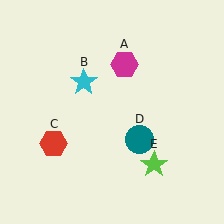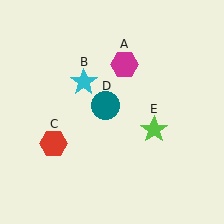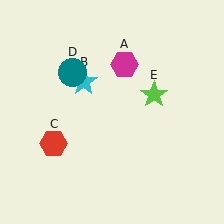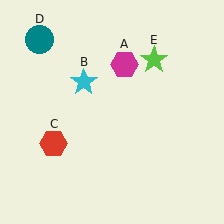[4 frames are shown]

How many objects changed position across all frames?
2 objects changed position: teal circle (object D), lime star (object E).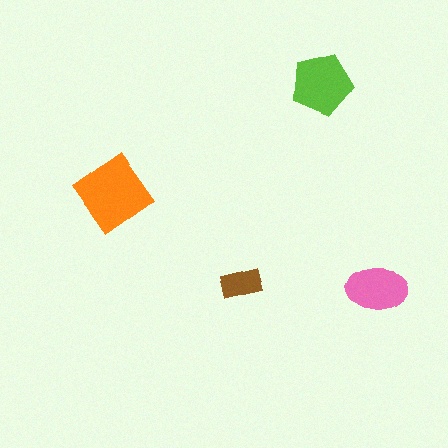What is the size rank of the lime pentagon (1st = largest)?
2nd.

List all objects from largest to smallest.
The orange diamond, the lime pentagon, the pink ellipse, the brown rectangle.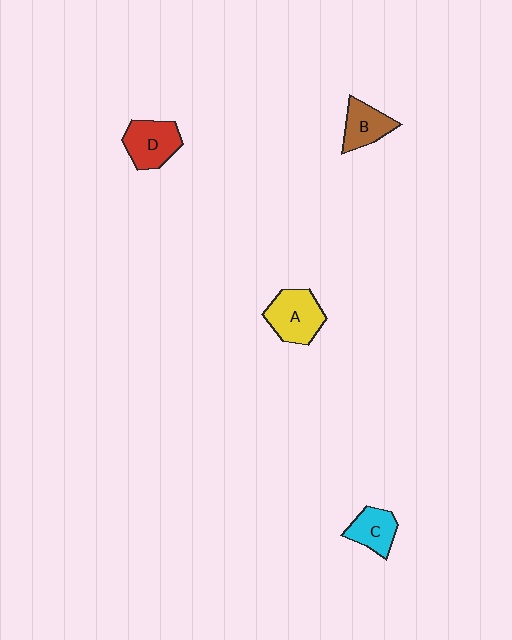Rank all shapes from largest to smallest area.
From largest to smallest: A (yellow), D (red), B (brown), C (cyan).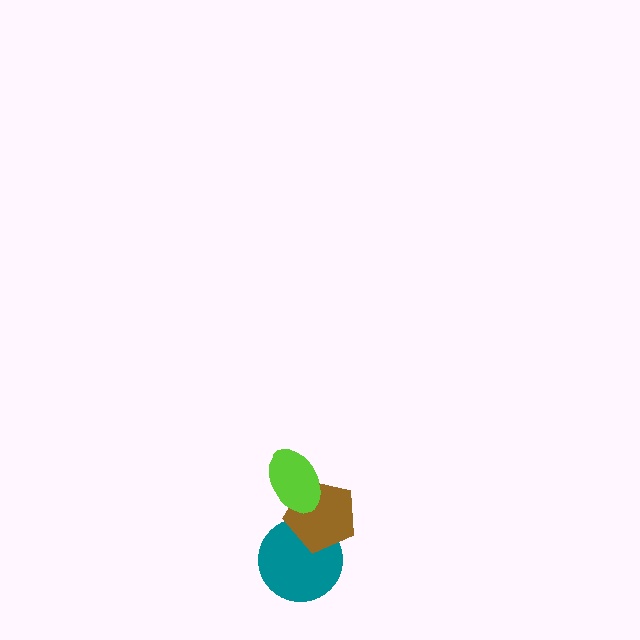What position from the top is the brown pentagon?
The brown pentagon is 2nd from the top.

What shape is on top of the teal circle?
The brown pentagon is on top of the teal circle.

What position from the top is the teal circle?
The teal circle is 3rd from the top.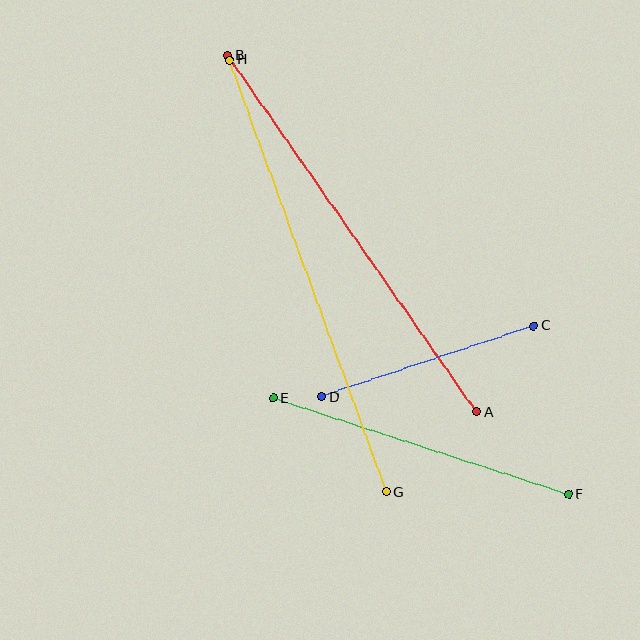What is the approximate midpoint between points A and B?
The midpoint is at approximately (352, 234) pixels.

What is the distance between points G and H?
The distance is approximately 460 pixels.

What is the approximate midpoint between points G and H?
The midpoint is at approximately (308, 276) pixels.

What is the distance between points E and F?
The distance is approximately 310 pixels.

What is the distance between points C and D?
The distance is approximately 224 pixels.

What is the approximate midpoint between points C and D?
The midpoint is at approximately (428, 361) pixels.